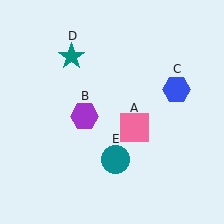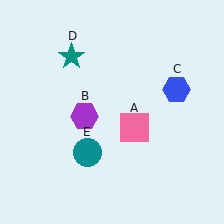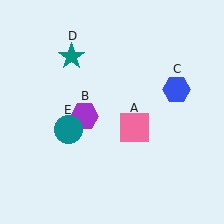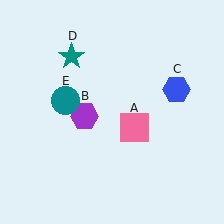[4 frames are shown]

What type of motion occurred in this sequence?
The teal circle (object E) rotated clockwise around the center of the scene.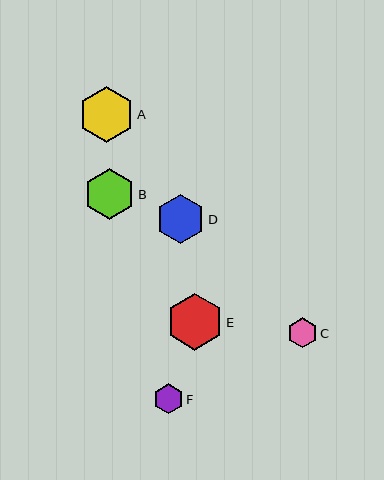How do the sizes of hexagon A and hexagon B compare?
Hexagon A and hexagon B are approximately the same size.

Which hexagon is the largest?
Hexagon E is the largest with a size of approximately 57 pixels.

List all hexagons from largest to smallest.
From largest to smallest: E, A, B, D, C, F.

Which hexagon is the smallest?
Hexagon F is the smallest with a size of approximately 30 pixels.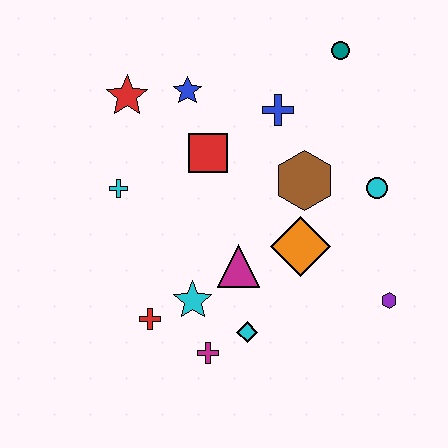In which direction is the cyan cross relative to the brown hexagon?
The cyan cross is to the left of the brown hexagon.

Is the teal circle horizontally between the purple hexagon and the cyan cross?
Yes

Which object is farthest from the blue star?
The purple hexagon is farthest from the blue star.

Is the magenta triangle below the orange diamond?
Yes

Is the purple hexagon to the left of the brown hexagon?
No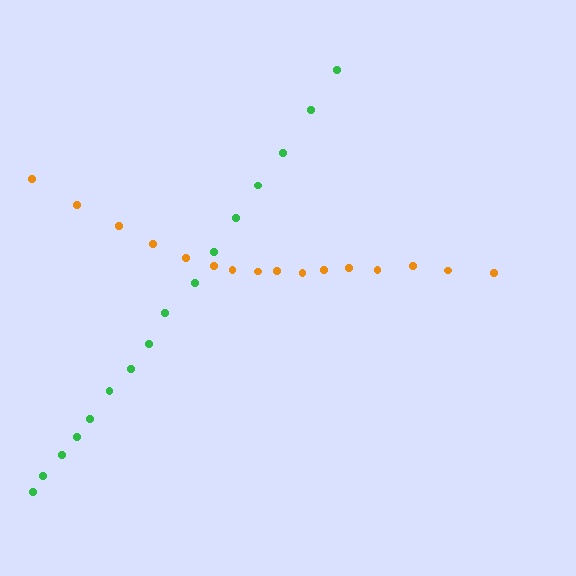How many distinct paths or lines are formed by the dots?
There are 2 distinct paths.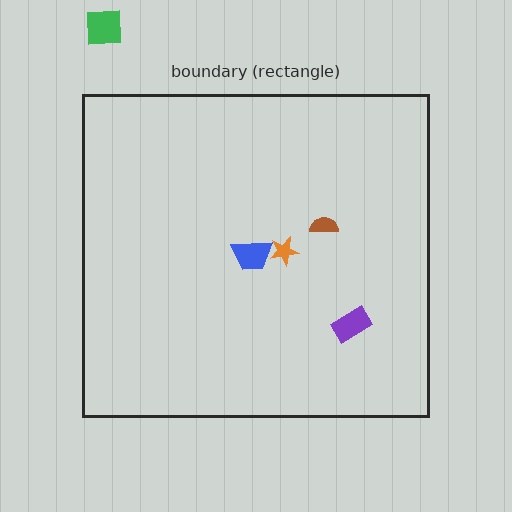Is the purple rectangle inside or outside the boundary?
Inside.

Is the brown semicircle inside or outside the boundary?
Inside.